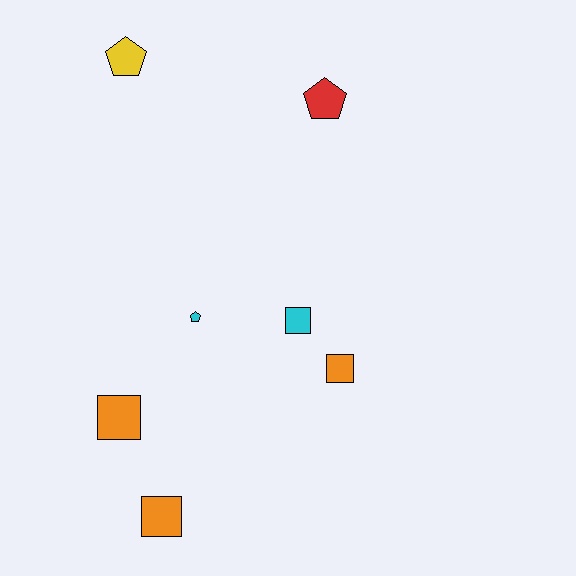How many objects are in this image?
There are 7 objects.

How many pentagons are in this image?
There are 3 pentagons.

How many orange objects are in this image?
There are 3 orange objects.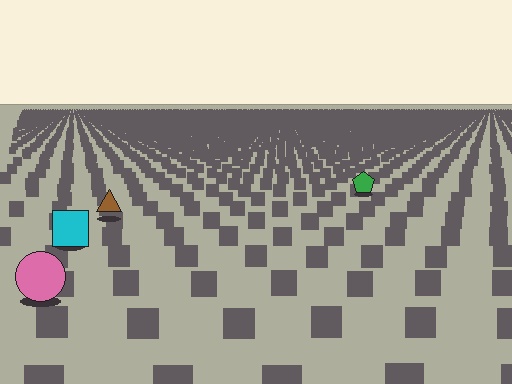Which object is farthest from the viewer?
The green pentagon is farthest from the viewer. It appears smaller and the ground texture around it is denser.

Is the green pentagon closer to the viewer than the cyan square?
No. The cyan square is closer — you can tell from the texture gradient: the ground texture is coarser near it.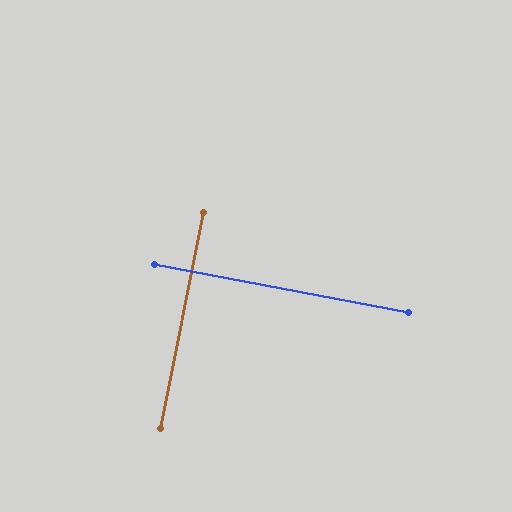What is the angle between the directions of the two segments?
Approximately 89 degrees.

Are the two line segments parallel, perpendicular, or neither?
Perpendicular — they meet at approximately 89°.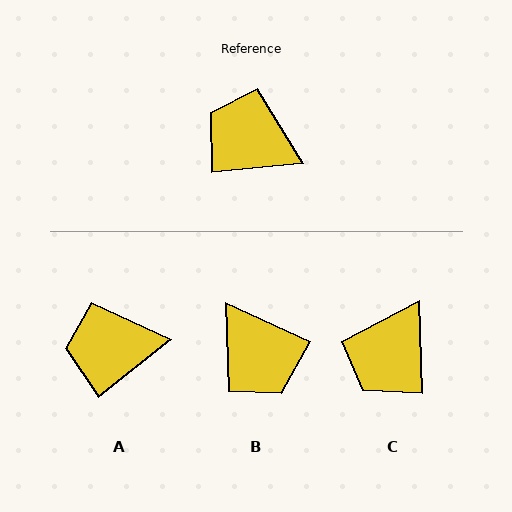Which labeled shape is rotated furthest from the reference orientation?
B, about 151 degrees away.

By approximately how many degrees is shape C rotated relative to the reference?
Approximately 87 degrees counter-clockwise.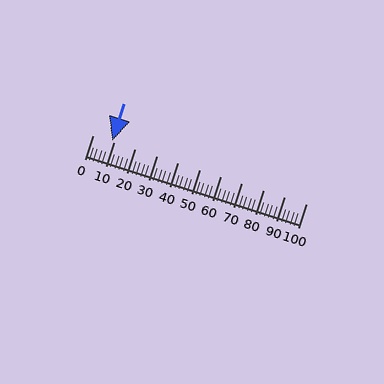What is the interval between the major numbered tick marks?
The major tick marks are spaced 10 units apart.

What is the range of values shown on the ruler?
The ruler shows values from 0 to 100.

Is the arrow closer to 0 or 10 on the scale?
The arrow is closer to 10.